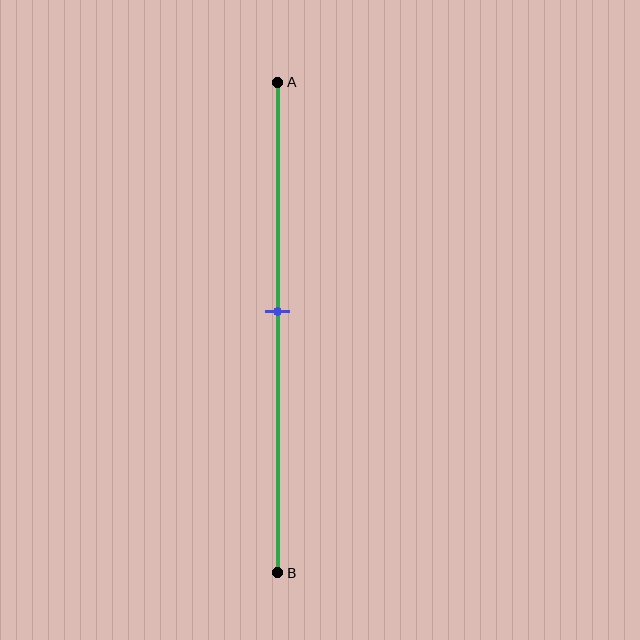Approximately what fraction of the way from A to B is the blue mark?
The blue mark is approximately 45% of the way from A to B.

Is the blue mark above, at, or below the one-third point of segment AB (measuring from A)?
The blue mark is below the one-third point of segment AB.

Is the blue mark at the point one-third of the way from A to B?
No, the mark is at about 45% from A, not at the 33% one-third point.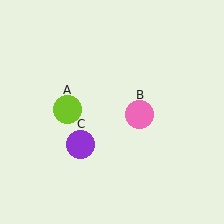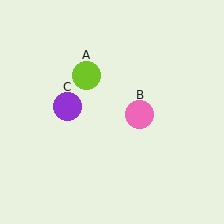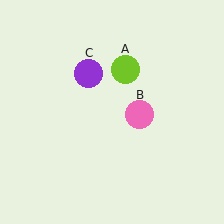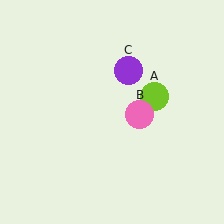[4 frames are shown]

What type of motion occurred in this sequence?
The lime circle (object A), purple circle (object C) rotated clockwise around the center of the scene.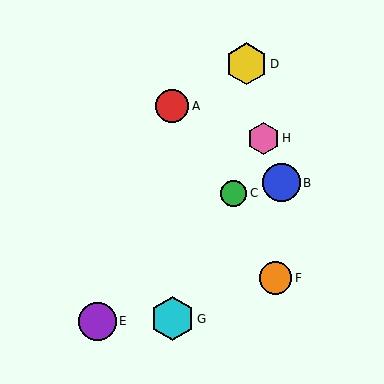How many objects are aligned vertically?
2 objects (A, G) are aligned vertically.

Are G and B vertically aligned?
No, G is at x≈172 and B is at x≈281.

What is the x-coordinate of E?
Object E is at x≈98.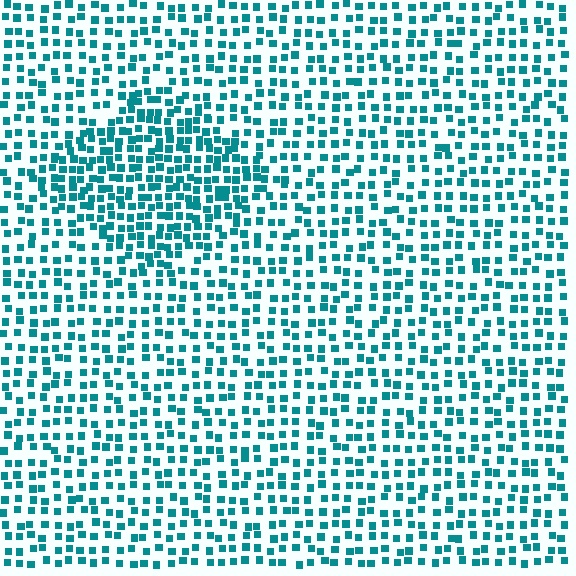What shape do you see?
I see a diamond.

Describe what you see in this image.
The image contains small teal elements arranged at two different densities. A diamond-shaped region is visible where the elements are more densely packed than the surrounding area.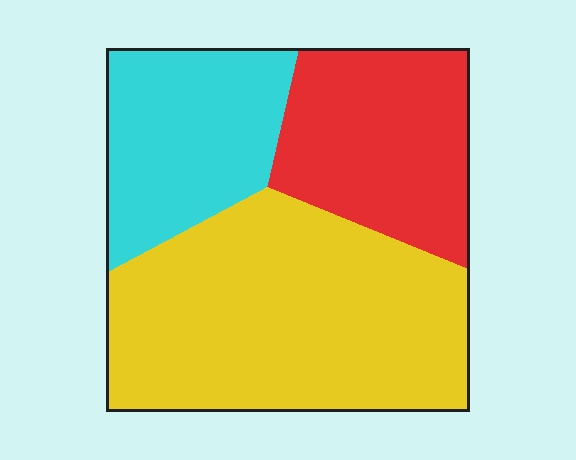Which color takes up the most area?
Yellow, at roughly 50%.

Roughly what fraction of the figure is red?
Red takes up about one quarter (1/4) of the figure.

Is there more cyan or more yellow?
Yellow.